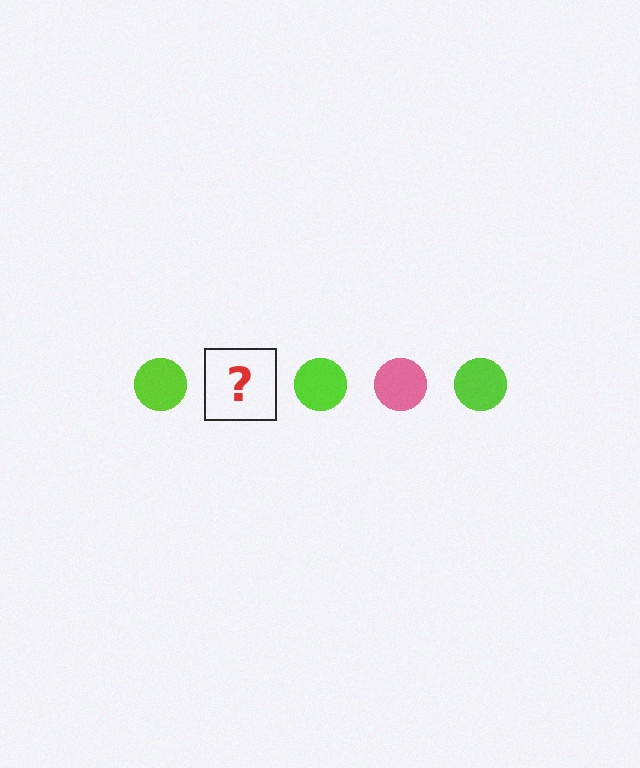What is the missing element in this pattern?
The missing element is a pink circle.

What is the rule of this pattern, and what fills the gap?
The rule is that the pattern cycles through lime, pink circles. The gap should be filled with a pink circle.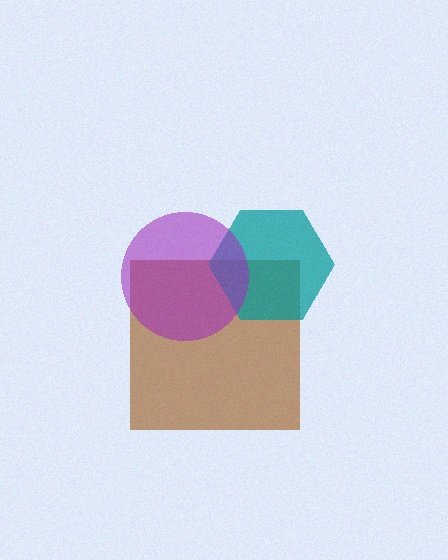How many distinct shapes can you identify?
There are 3 distinct shapes: a brown square, a teal hexagon, a purple circle.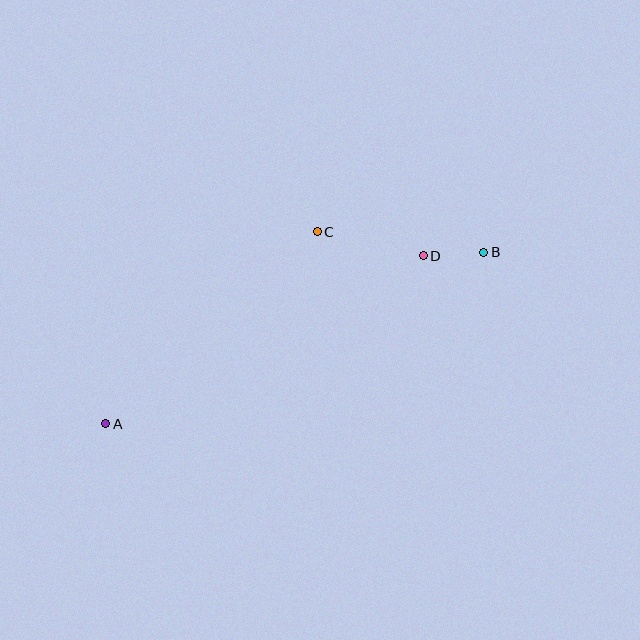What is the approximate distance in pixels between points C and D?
The distance between C and D is approximately 109 pixels.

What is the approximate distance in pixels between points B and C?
The distance between B and C is approximately 168 pixels.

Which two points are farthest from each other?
Points A and B are farthest from each other.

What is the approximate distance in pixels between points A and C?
The distance between A and C is approximately 286 pixels.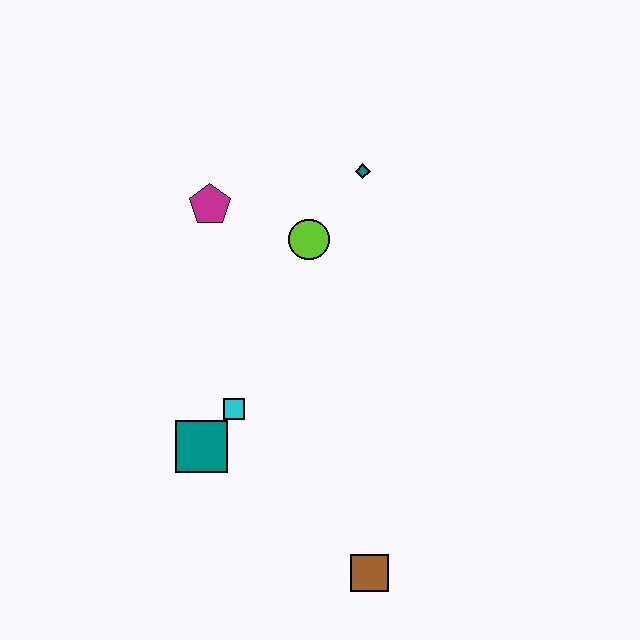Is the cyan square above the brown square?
Yes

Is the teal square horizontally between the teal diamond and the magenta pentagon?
No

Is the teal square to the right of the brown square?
No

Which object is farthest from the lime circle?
The brown square is farthest from the lime circle.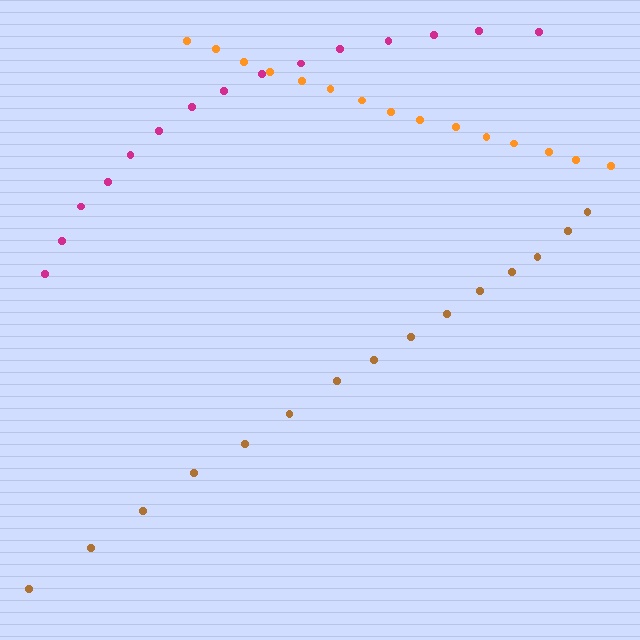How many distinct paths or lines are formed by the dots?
There are 3 distinct paths.